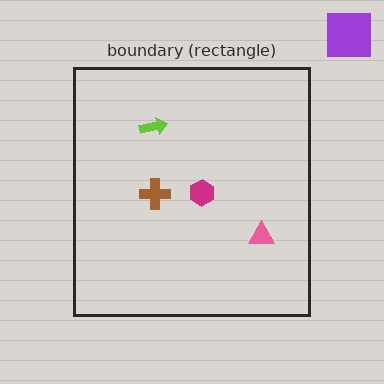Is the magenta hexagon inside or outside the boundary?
Inside.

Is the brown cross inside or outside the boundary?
Inside.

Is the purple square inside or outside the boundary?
Outside.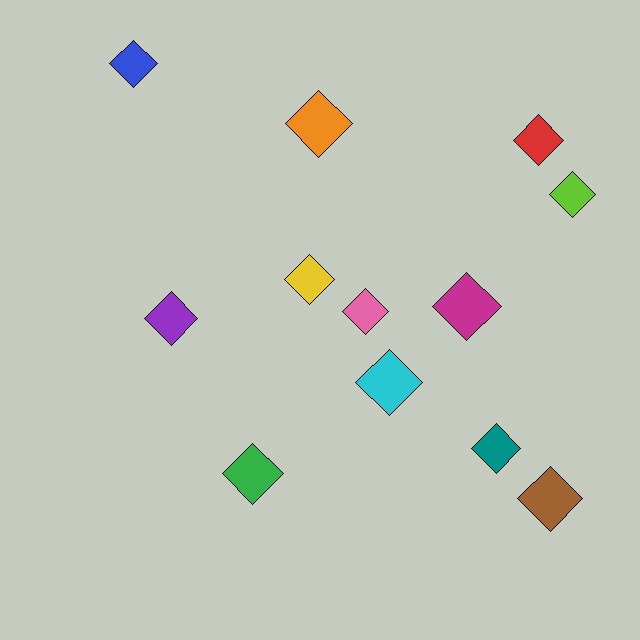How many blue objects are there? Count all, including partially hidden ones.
There is 1 blue object.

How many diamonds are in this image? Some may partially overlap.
There are 12 diamonds.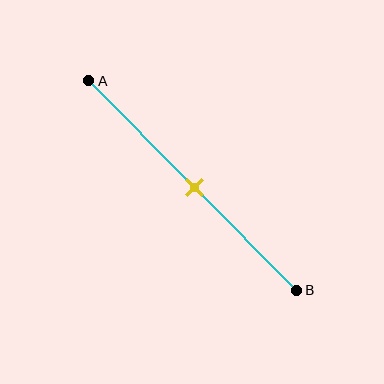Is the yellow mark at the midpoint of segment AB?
Yes, the mark is approximately at the midpoint.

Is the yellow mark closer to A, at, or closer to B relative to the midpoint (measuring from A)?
The yellow mark is approximately at the midpoint of segment AB.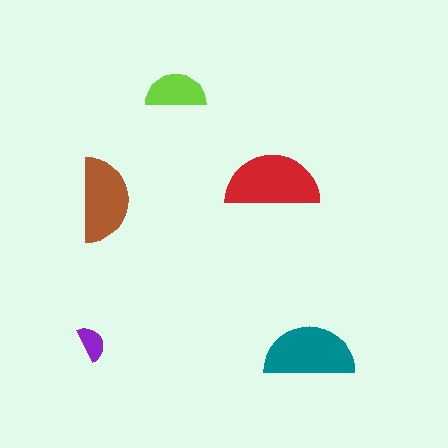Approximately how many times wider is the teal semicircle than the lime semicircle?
About 1.5 times wider.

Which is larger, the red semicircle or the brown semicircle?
The red one.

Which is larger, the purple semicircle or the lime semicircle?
The lime one.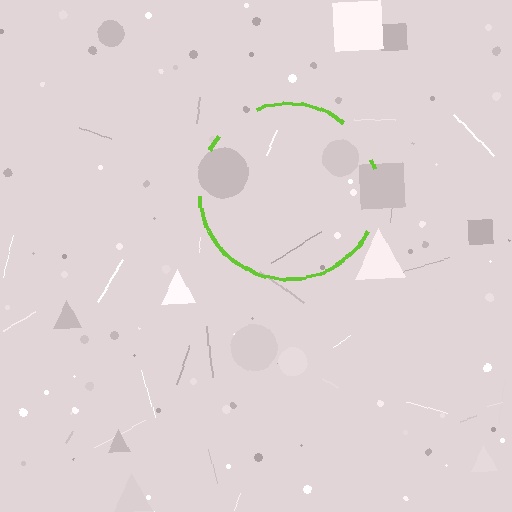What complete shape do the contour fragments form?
The contour fragments form a circle.